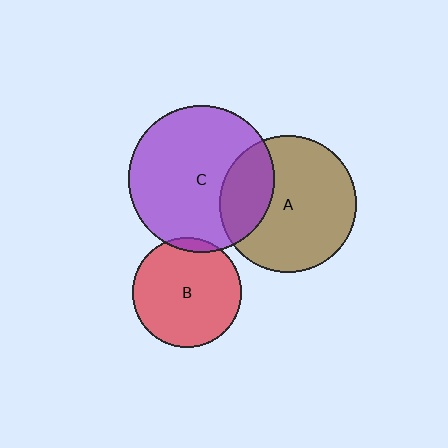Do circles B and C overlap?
Yes.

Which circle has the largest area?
Circle C (purple).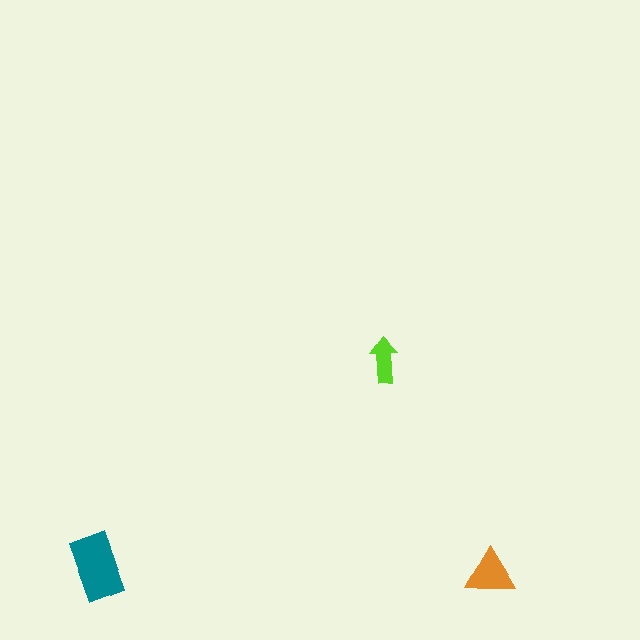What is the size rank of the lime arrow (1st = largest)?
3rd.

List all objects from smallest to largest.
The lime arrow, the orange triangle, the teal rectangle.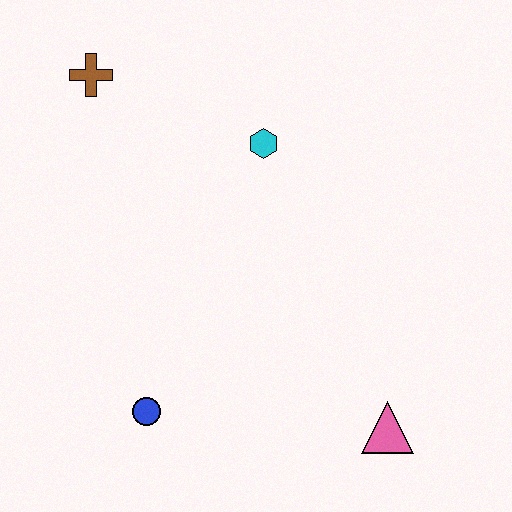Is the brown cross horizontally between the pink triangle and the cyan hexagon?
No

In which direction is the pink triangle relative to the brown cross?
The pink triangle is below the brown cross.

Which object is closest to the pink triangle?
The blue circle is closest to the pink triangle.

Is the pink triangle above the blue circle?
No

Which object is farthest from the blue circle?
The brown cross is farthest from the blue circle.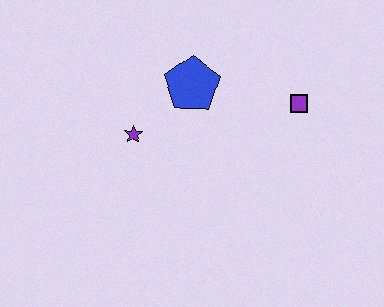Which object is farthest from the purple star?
The purple square is farthest from the purple star.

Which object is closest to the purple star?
The blue pentagon is closest to the purple star.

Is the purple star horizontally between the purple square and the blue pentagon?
No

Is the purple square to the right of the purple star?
Yes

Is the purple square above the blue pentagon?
No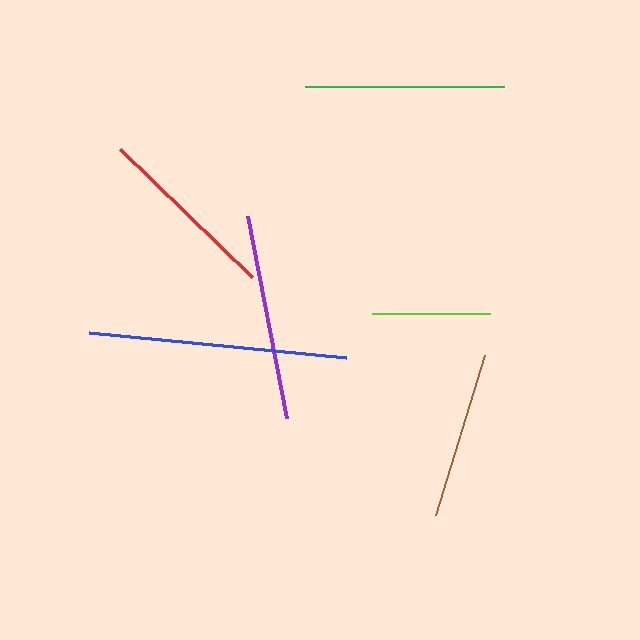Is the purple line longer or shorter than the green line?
The purple line is longer than the green line.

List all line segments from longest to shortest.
From longest to shortest: blue, purple, green, red, brown, lime.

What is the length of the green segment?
The green segment is approximately 199 pixels long.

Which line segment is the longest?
The blue line is the longest at approximately 258 pixels.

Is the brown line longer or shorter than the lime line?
The brown line is longer than the lime line.